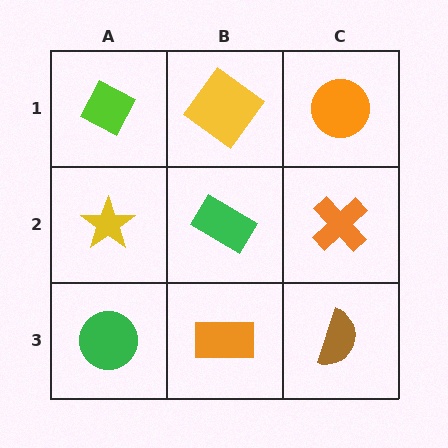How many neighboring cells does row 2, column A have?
3.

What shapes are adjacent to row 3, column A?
A yellow star (row 2, column A), an orange rectangle (row 3, column B).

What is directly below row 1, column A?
A yellow star.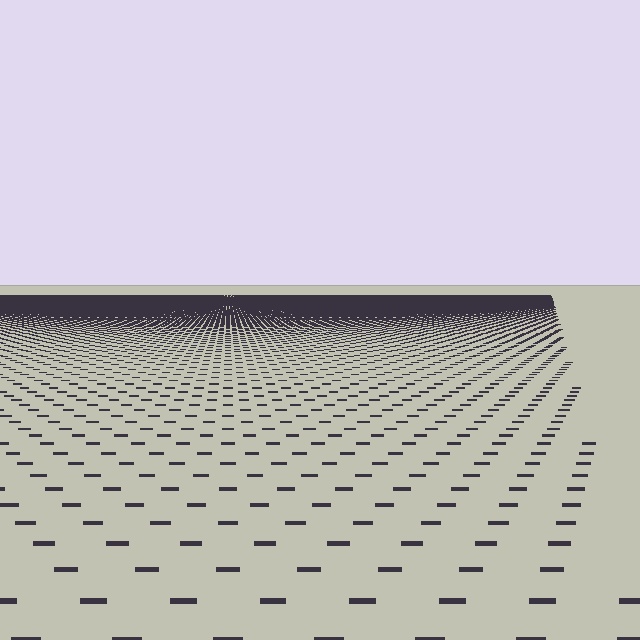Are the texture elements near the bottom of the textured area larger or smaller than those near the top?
Larger. Near the bottom, elements are closer to the viewer and appear at a bigger on-screen size.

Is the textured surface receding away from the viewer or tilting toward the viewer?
The surface is receding away from the viewer. Texture elements get smaller and denser toward the top.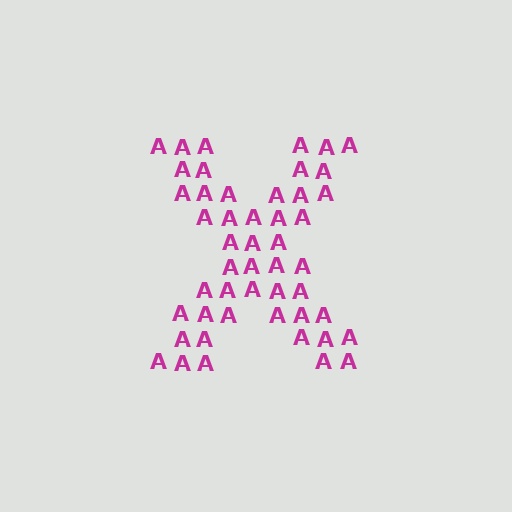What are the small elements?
The small elements are letter A's.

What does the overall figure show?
The overall figure shows the letter X.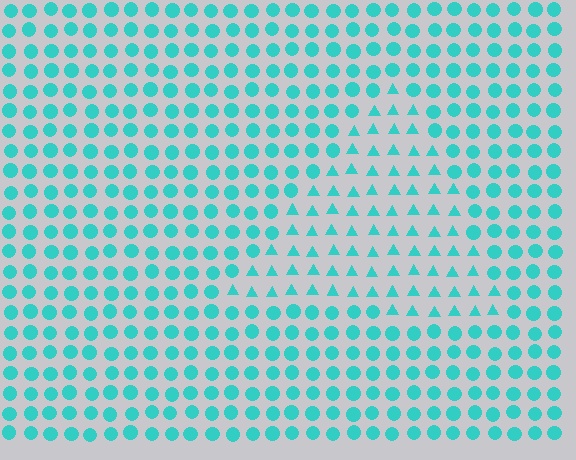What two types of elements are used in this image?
The image uses triangles inside the triangle region and circles outside it.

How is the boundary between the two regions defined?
The boundary is defined by a change in element shape: triangles inside vs. circles outside. All elements share the same color and spacing.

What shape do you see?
I see a triangle.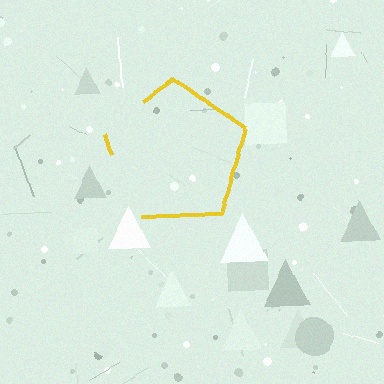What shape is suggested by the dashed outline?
The dashed outline suggests a pentagon.